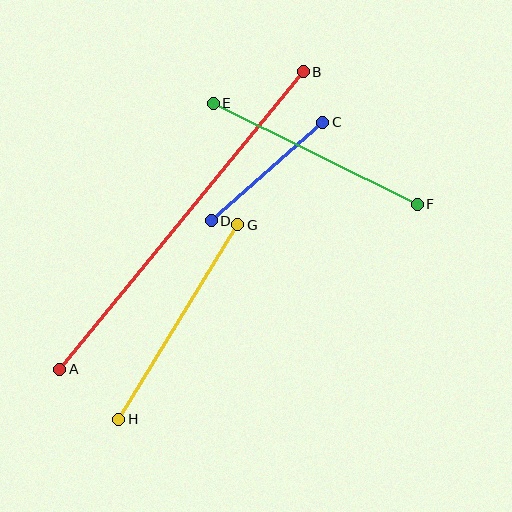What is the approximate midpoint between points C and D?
The midpoint is at approximately (267, 172) pixels.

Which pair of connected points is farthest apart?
Points A and B are farthest apart.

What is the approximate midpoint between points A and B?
The midpoint is at approximately (182, 221) pixels.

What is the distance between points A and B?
The distance is approximately 385 pixels.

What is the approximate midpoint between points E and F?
The midpoint is at approximately (315, 154) pixels.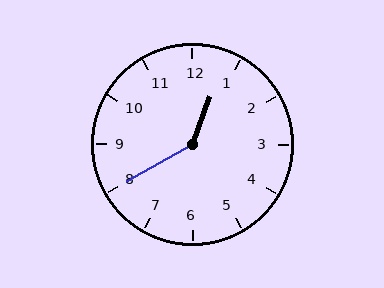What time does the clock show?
12:40.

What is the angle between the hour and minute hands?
Approximately 140 degrees.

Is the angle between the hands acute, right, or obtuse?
It is obtuse.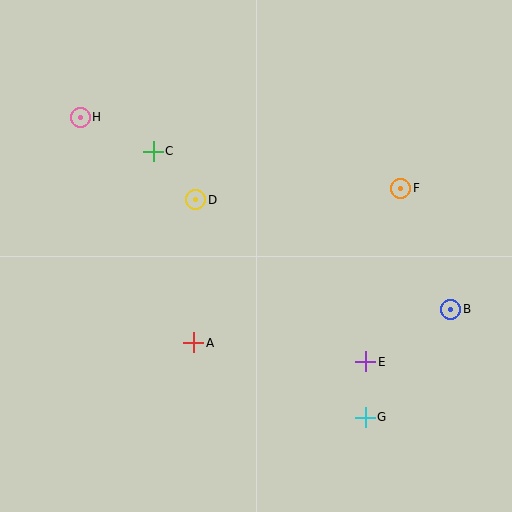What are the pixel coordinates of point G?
Point G is at (365, 417).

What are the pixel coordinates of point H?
Point H is at (80, 117).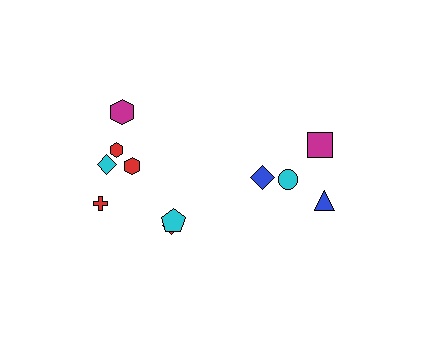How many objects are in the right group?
There are 4 objects.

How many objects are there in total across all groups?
There are 11 objects.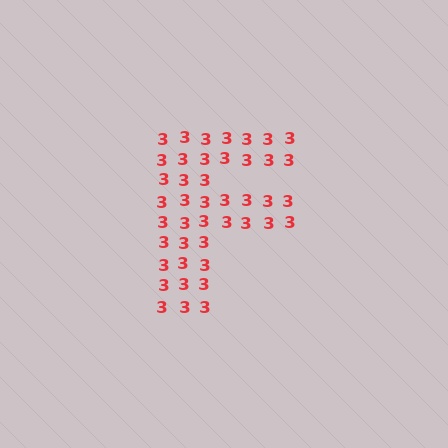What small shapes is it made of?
It is made of small digit 3's.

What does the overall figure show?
The overall figure shows the letter F.